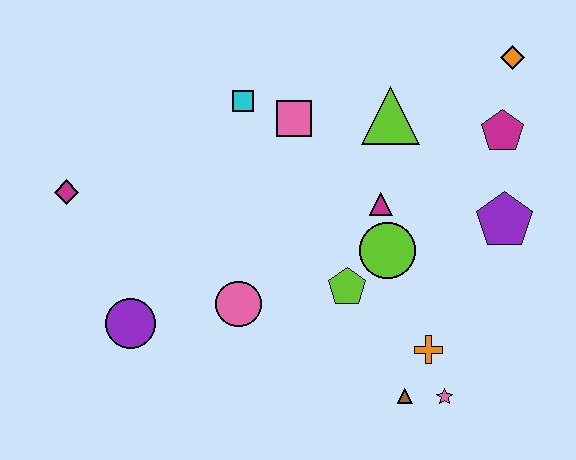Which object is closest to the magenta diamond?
The purple circle is closest to the magenta diamond.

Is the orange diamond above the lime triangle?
Yes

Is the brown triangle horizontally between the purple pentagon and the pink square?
Yes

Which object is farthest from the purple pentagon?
The magenta diamond is farthest from the purple pentagon.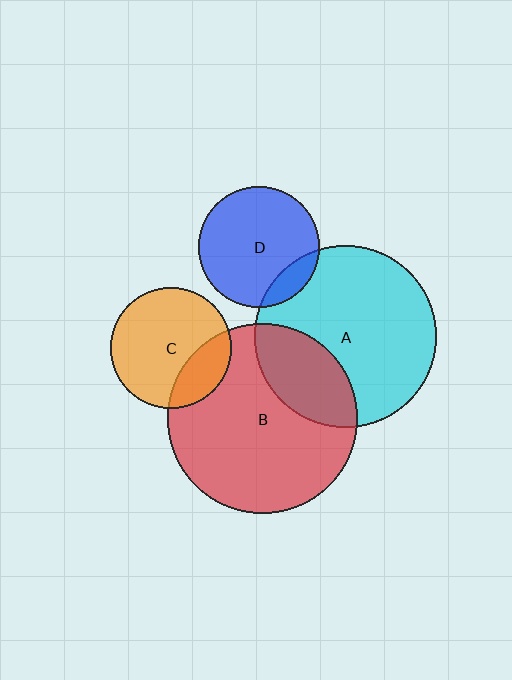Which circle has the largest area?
Circle B (red).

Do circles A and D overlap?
Yes.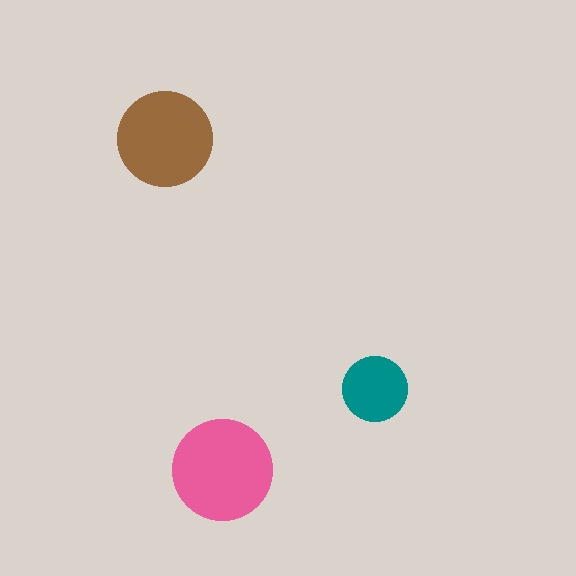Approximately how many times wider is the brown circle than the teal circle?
About 1.5 times wider.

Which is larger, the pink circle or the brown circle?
The pink one.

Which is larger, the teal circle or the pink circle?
The pink one.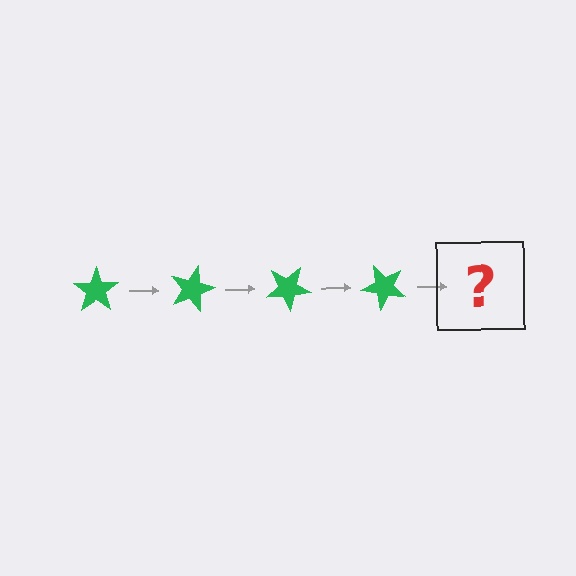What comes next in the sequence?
The next element should be a green star rotated 60 degrees.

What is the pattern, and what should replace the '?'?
The pattern is that the star rotates 15 degrees each step. The '?' should be a green star rotated 60 degrees.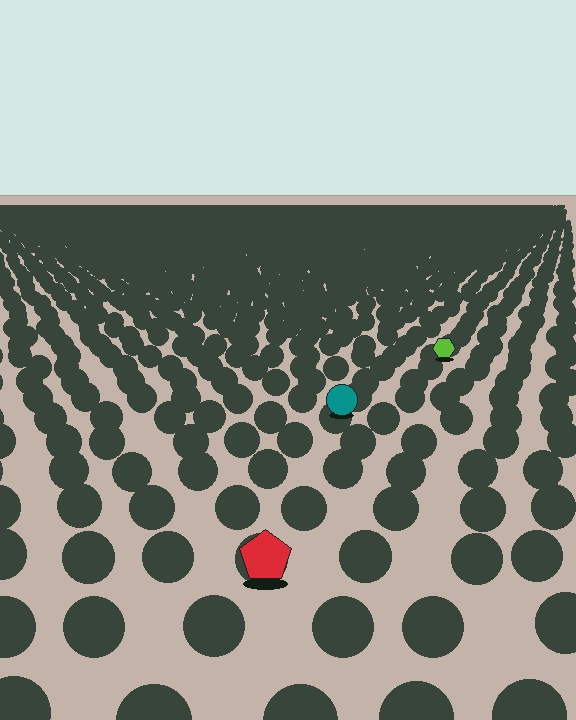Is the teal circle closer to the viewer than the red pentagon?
No. The red pentagon is closer — you can tell from the texture gradient: the ground texture is coarser near it.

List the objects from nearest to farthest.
From nearest to farthest: the red pentagon, the teal circle, the lime hexagon.